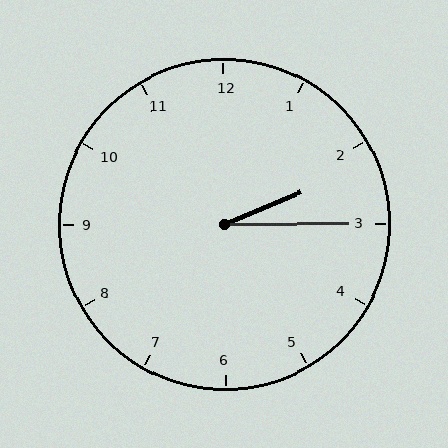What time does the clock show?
2:15.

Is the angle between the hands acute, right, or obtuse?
It is acute.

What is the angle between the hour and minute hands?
Approximately 22 degrees.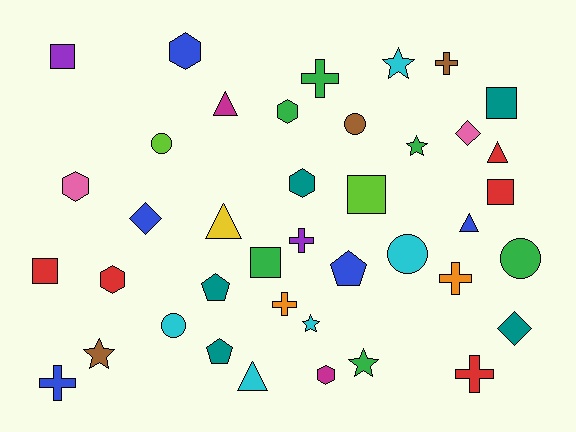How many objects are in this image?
There are 40 objects.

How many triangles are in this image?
There are 5 triangles.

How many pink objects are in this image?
There are 2 pink objects.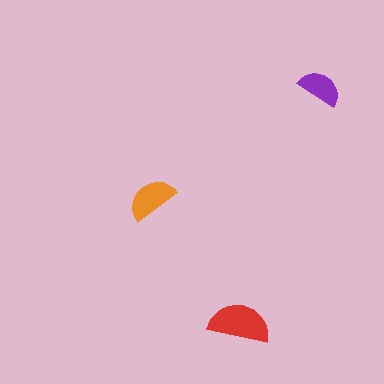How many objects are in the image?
There are 3 objects in the image.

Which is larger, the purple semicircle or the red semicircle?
The red one.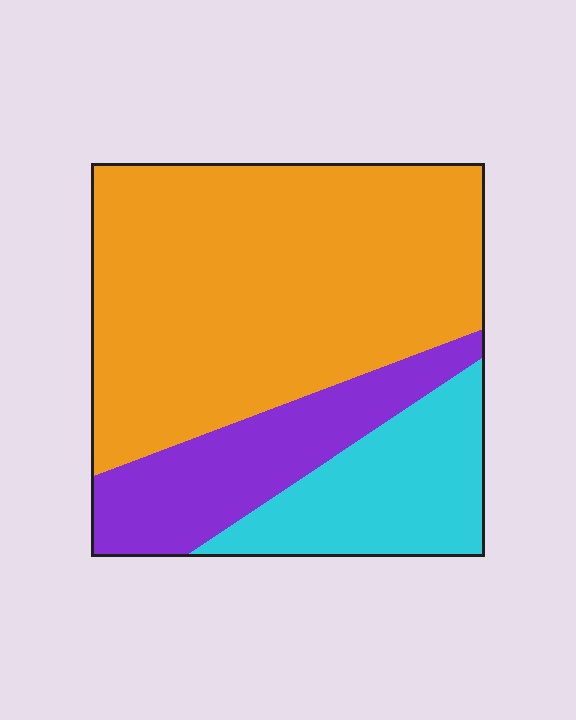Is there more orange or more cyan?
Orange.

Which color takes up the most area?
Orange, at roughly 60%.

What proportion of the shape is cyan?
Cyan covers roughly 20% of the shape.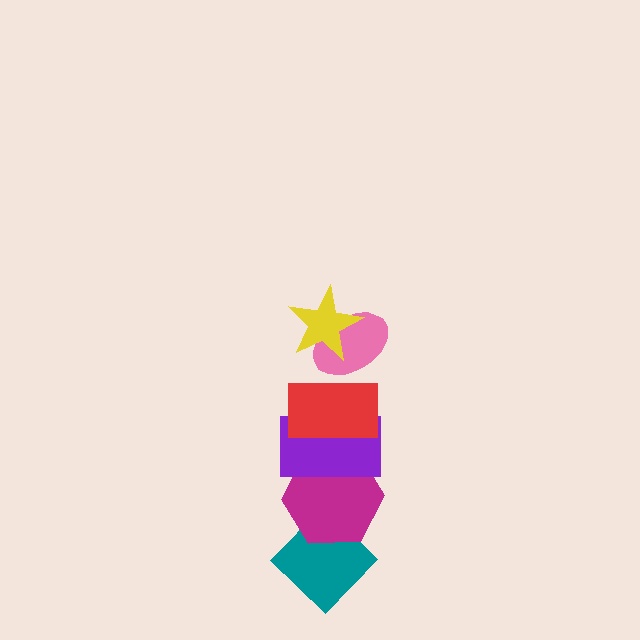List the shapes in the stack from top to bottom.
From top to bottom: the yellow star, the pink ellipse, the red rectangle, the purple rectangle, the magenta hexagon, the teal diamond.